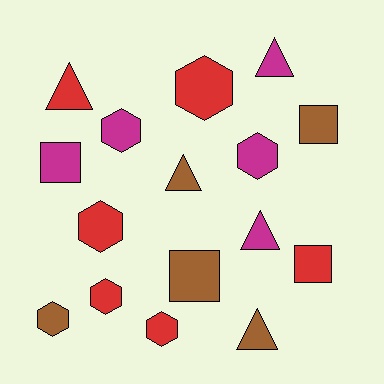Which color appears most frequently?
Red, with 6 objects.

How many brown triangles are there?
There are 2 brown triangles.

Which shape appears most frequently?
Hexagon, with 7 objects.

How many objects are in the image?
There are 16 objects.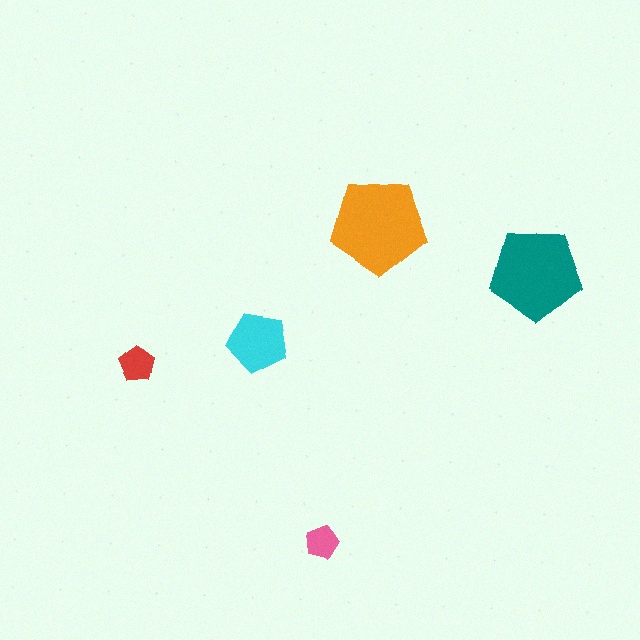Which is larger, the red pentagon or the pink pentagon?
The red one.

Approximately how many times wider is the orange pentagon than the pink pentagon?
About 3 times wider.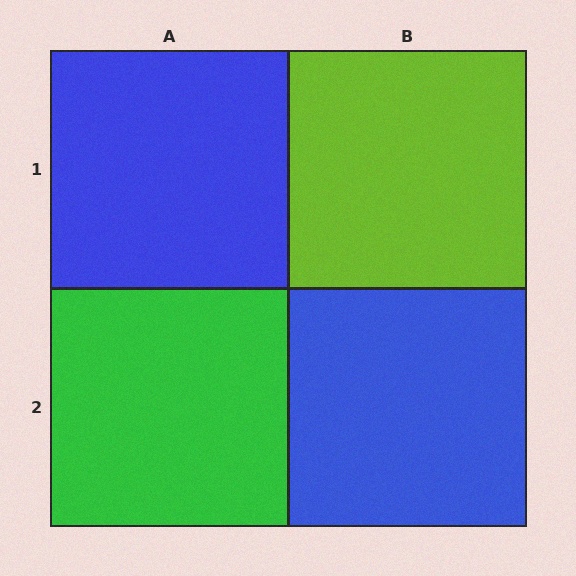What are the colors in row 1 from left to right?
Blue, lime.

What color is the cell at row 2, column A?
Green.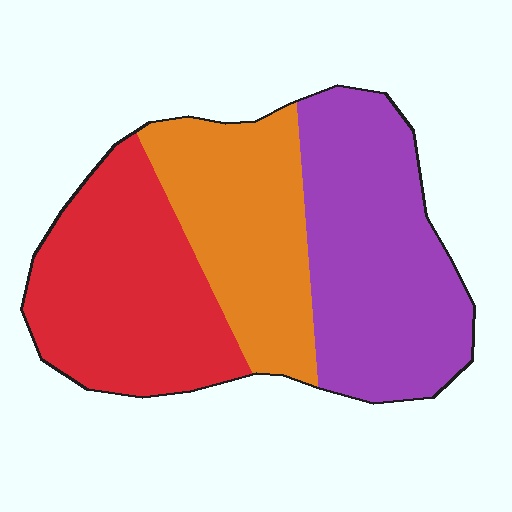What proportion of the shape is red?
Red takes up between a quarter and a half of the shape.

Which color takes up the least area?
Orange, at roughly 30%.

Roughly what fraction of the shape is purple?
Purple covers around 40% of the shape.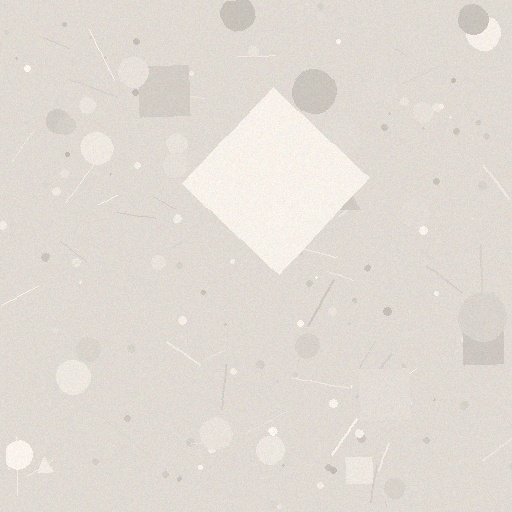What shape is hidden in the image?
A diamond is hidden in the image.